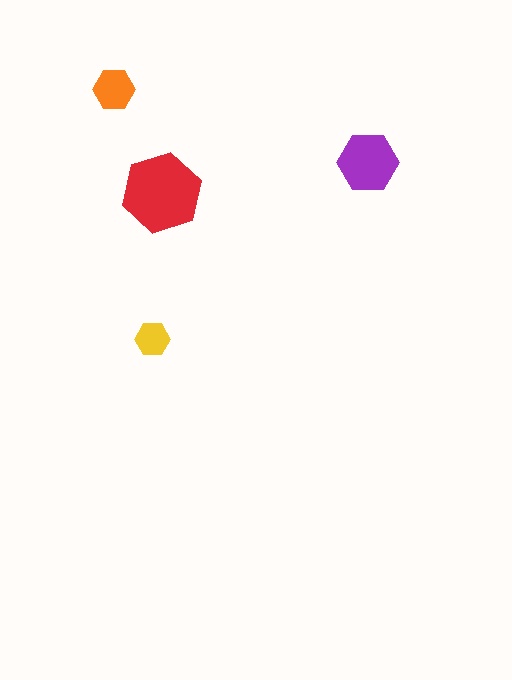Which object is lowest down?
The yellow hexagon is bottommost.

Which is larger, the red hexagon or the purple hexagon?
The red one.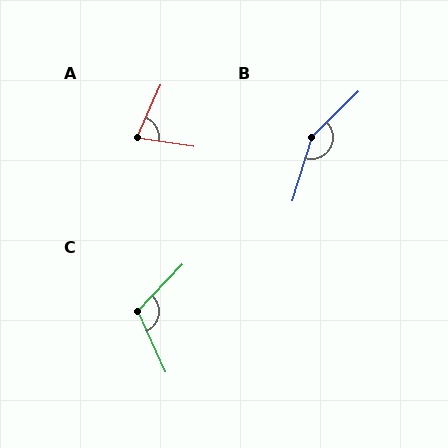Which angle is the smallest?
A, at approximately 74 degrees.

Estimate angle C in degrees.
Approximately 112 degrees.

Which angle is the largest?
B, at approximately 152 degrees.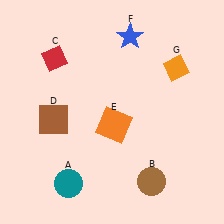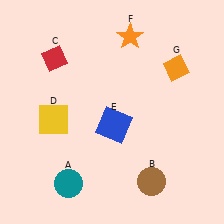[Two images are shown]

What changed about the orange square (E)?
In Image 1, E is orange. In Image 2, it changed to blue.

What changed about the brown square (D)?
In Image 1, D is brown. In Image 2, it changed to yellow.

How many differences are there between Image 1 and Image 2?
There are 3 differences between the two images.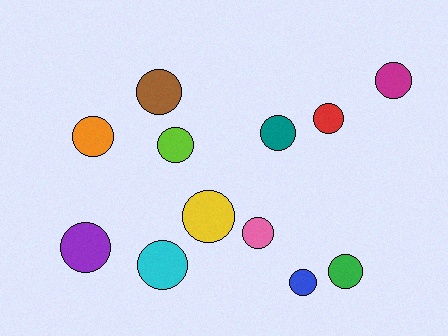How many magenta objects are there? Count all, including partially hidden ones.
There is 1 magenta object.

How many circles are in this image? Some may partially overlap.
There are 12 circles.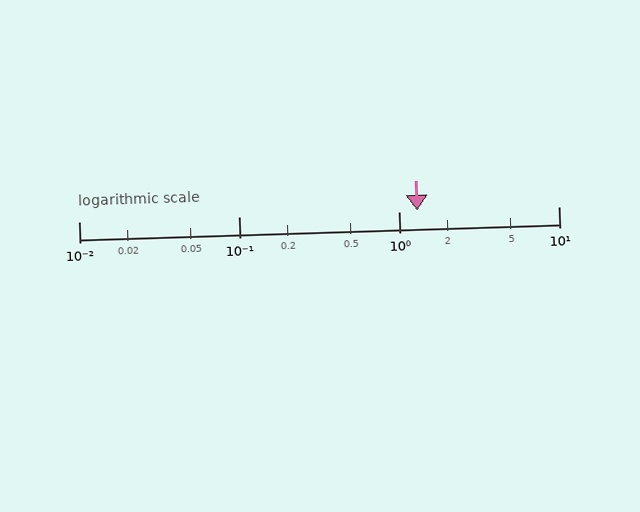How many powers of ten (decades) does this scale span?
The scale spans 3 decades, from 0.01 to 10.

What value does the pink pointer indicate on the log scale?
The pointer indicates approximately 1.3.